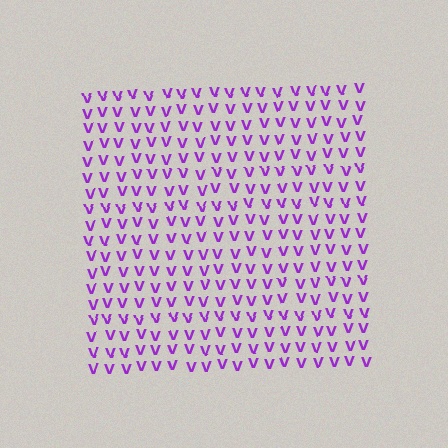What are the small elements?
The small elements are letter V's.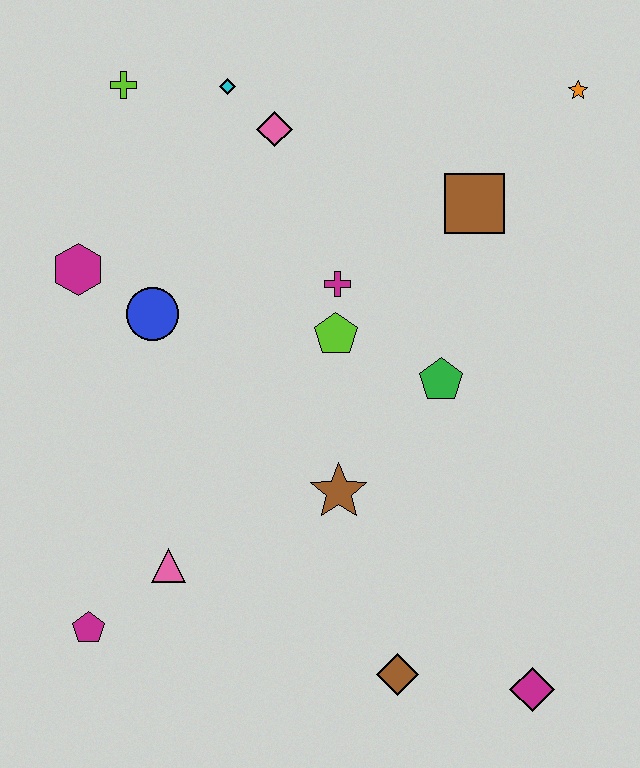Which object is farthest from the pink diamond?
The magenta diamond is farthest from the pink diamond.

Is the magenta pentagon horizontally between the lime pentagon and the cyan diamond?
No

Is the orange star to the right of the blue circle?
Yes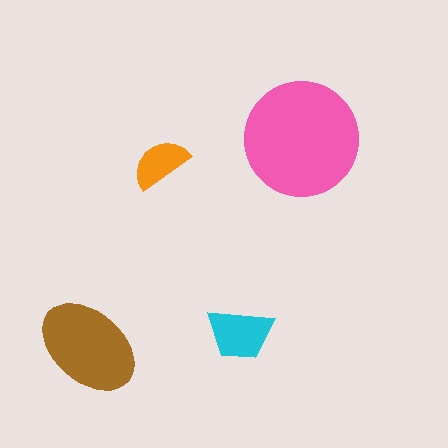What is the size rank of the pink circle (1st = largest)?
1st.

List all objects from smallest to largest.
The orange semicircle, the cyan trapezoid, the brown ellipse, the pink circle.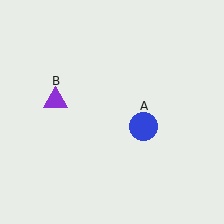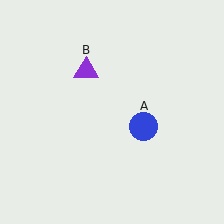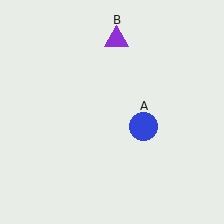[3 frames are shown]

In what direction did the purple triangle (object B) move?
The purple triangle (object B) moved up and to the right.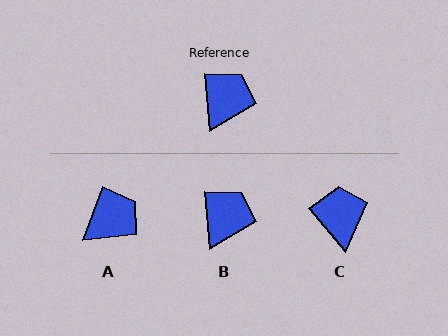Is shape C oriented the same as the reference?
No, it is off by about 35 degrees.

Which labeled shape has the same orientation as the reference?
B.